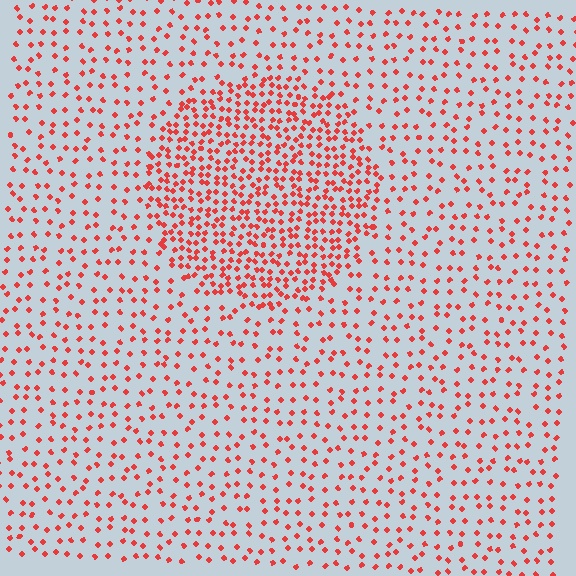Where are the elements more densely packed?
The elements are more densely packed inside the circle boundary.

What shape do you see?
I see a circle.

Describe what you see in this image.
The image contains small red elements arranged at two different densities. A circle-shaped region is visible where the elements are more densely packed than the surrounding area.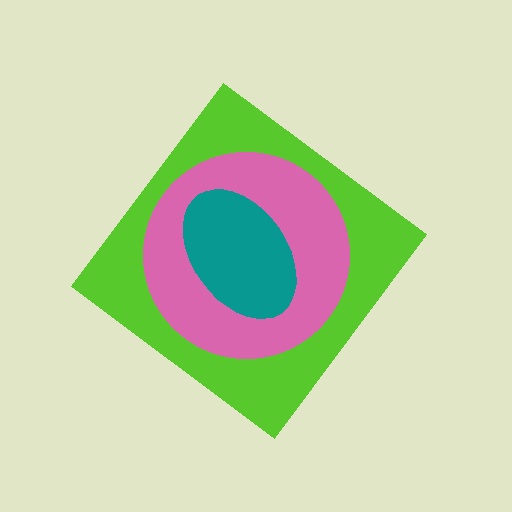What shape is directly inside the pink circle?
The teal ellipse.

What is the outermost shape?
The lime diamond.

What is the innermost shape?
The teal ellipse.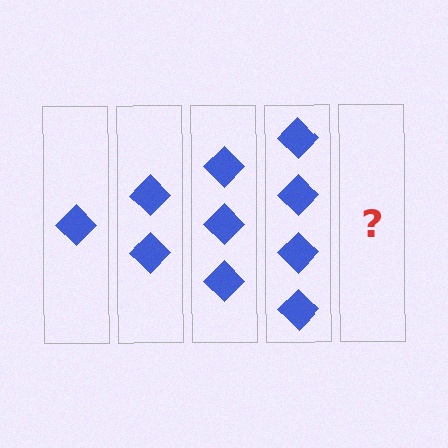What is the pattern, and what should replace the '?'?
The pattern is that each step adds one more diamond. The '?' should be 5 diamonds.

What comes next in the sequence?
The next element should be 5 diamonds.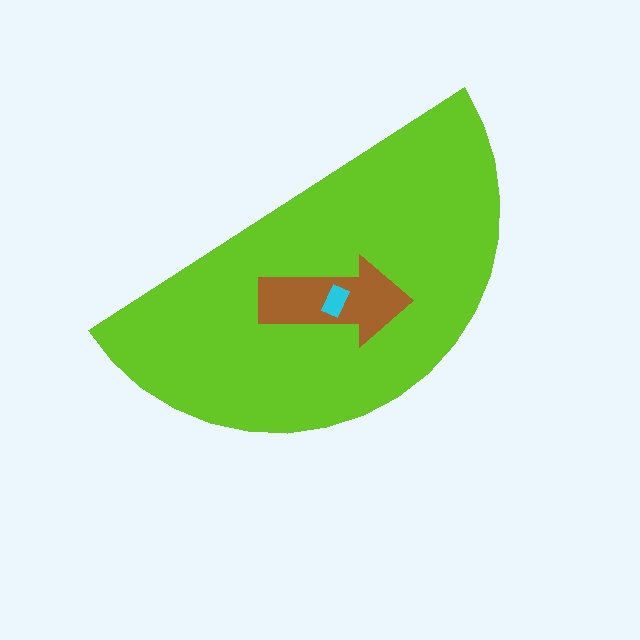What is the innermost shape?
The cyan rectangle.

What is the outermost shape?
The lime semicircle.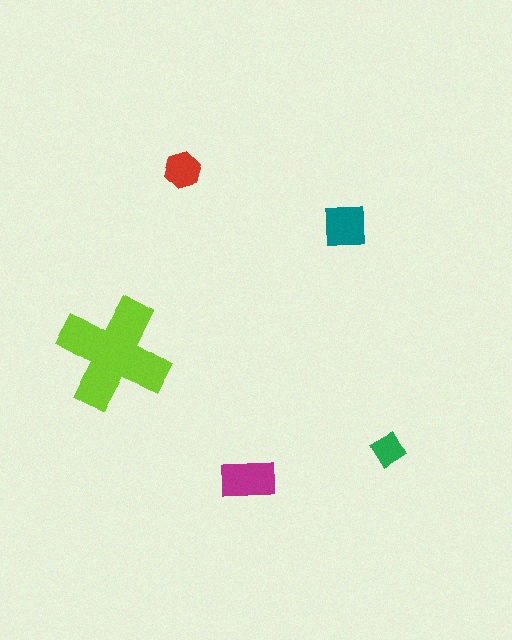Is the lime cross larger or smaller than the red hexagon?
Larger.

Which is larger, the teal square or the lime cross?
The lime cross.